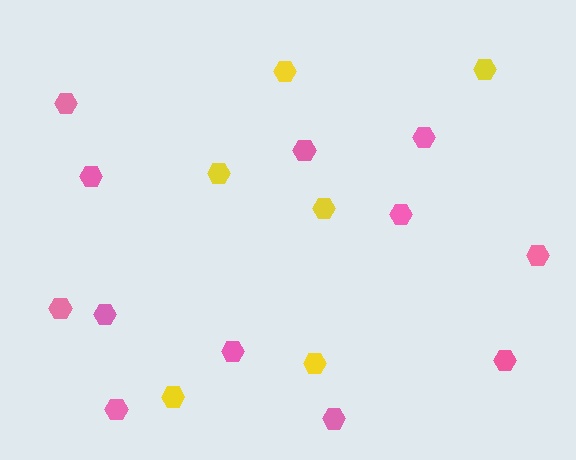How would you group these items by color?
There are 2 groups: one group of yellow hexagons (6) and one group of pink hexagons (12).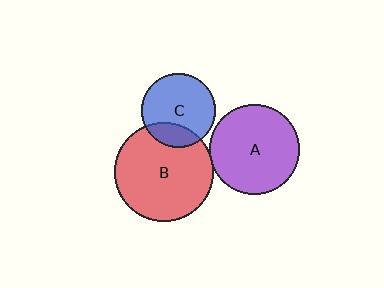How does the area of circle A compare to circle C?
Approximately 1.5 times.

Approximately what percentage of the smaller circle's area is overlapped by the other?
Approximately 20%.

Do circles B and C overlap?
Yes.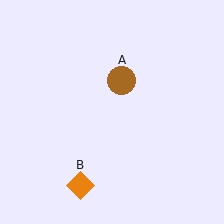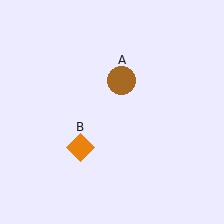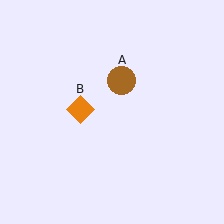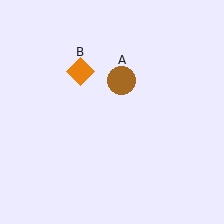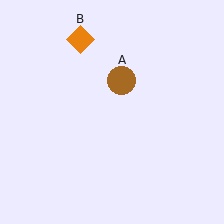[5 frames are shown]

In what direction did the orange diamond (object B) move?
The orange diamond (object B) moved up.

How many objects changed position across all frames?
1 object changed position: orange diamond (object B).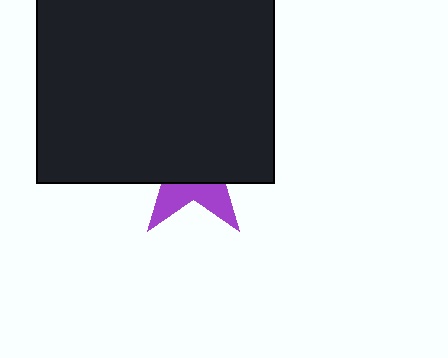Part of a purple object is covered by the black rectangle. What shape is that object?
It is a star.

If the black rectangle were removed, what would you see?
You would see the complete purple star.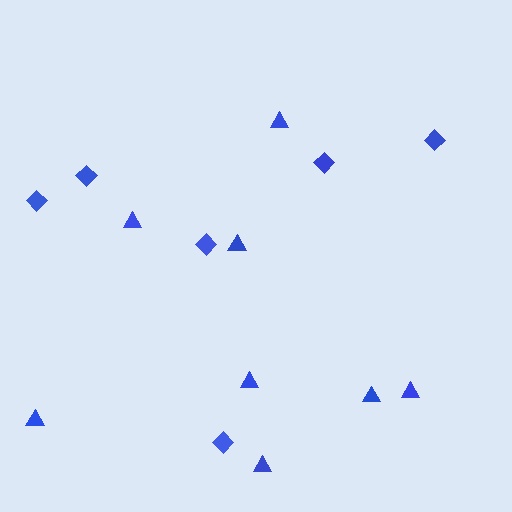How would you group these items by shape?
There are 2 groups: one group of diamonds (6) and one group of triangles (8).